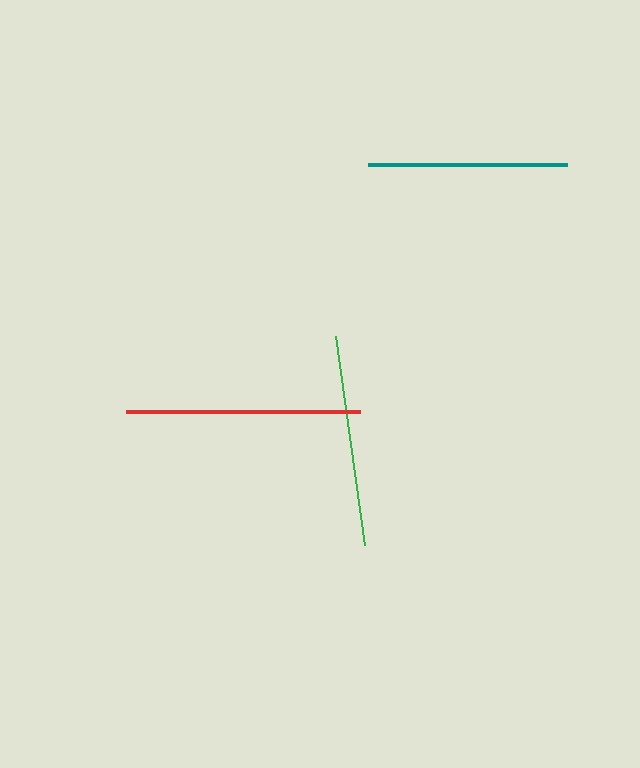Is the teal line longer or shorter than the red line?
The red line is longer than the teal line.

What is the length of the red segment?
The red segment is approximately 234 pixels long.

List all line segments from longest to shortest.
From longest to shortest: red, green, teal.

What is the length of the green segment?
The green segment is approximately 211 pixels long.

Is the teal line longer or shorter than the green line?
The green line is longer than the teal line.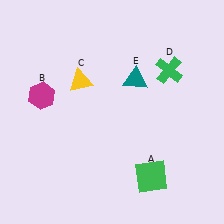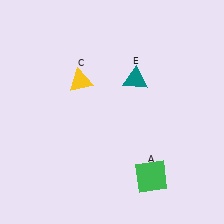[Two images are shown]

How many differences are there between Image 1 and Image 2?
There are 2 differences between the two images.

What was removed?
The magenta hexagon (B), the green cross (D) were removed in Image 2.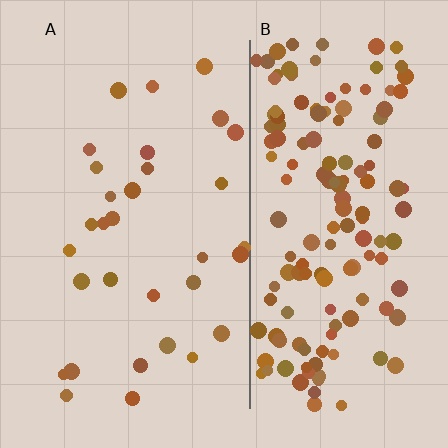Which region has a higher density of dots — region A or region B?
B (the right).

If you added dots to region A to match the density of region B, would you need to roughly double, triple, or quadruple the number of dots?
Approximately quadruple.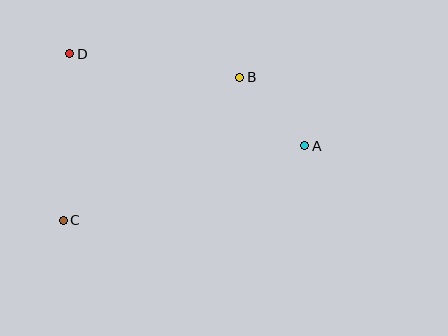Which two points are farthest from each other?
Points A and C are farthest from each other.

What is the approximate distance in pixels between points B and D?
The distance between B and D is approximately 172 pixels.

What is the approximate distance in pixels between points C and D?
The distance between C and D is approximately 167 pixels.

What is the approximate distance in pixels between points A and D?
The distance between A and D is approximately 252 pixels.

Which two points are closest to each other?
Points A and B are closest to each other.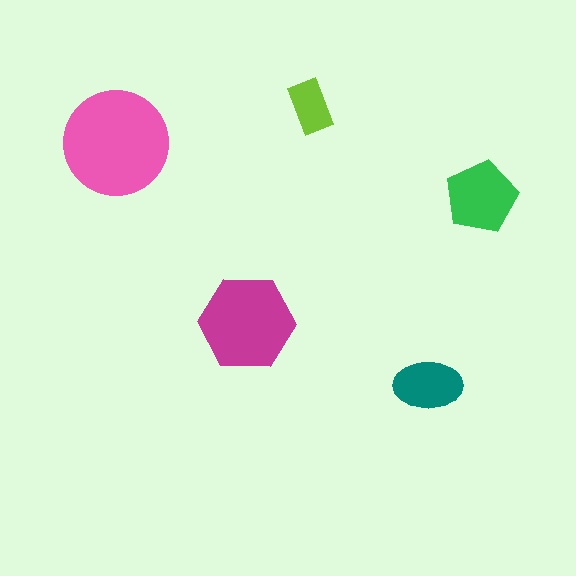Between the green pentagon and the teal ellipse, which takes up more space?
The green pentagon.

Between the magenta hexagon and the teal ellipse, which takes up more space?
The magenta hexagon.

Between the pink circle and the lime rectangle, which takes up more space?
The pink circle.